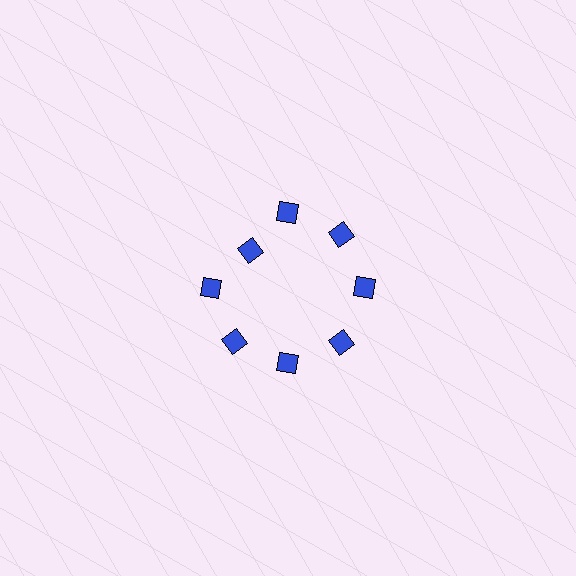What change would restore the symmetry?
The symmetry would be restored by moving it outward, back onto the ring so that all 8 diamonds sit at equal angles and equal distance from the center.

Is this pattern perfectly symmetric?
No. The 8 blue diamonds are arranged in a ring, but one element near the 10 o'clock position is pulled inward toward the center, breaking the 8-fold rotational symmetry.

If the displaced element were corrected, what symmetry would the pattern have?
It would have 8-fold rotational symmetry — the pattern would map onto itself every 45 degrees.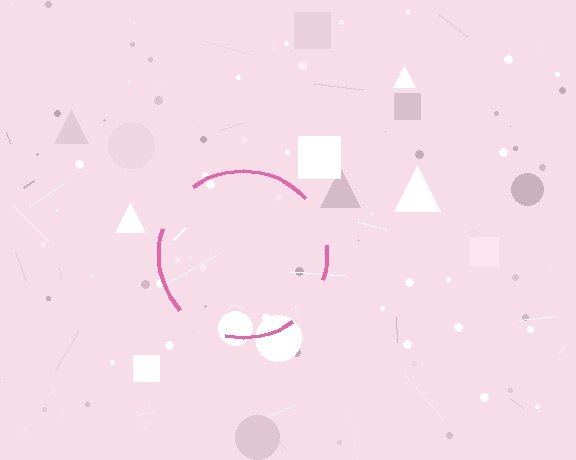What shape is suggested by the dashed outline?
The dashed outline suggests a circle.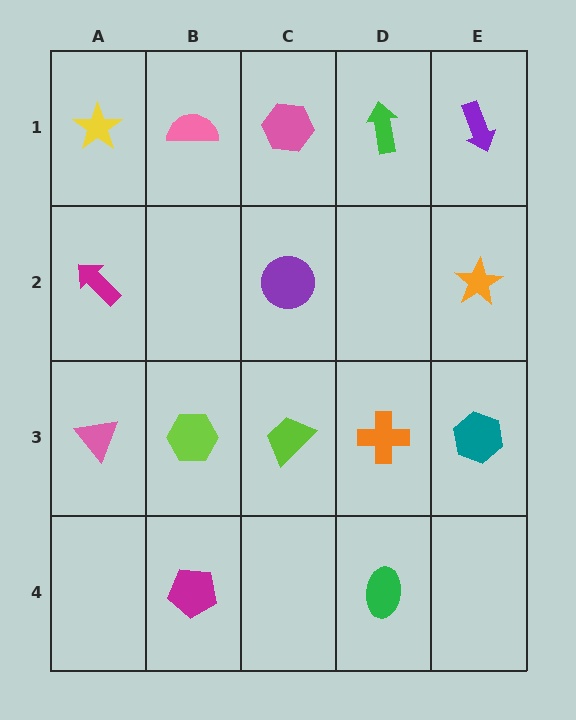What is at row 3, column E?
A teal hexagon.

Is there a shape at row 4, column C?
No, that cell is empty.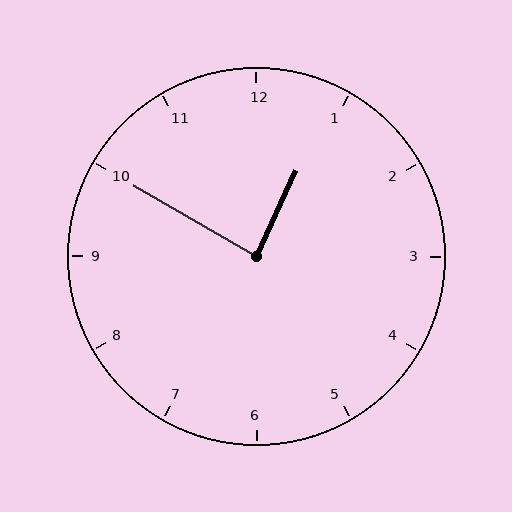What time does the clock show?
12:50.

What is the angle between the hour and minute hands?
Approximately 85 degrees.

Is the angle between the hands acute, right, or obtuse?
It is right.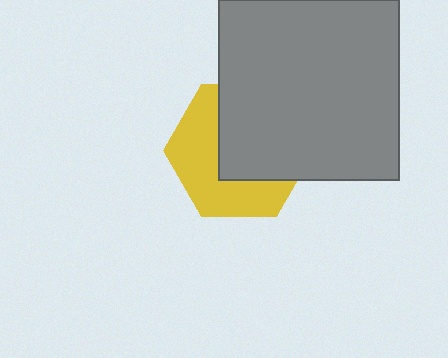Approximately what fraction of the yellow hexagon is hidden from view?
Roughly 53% of the yellow hexagon is hidden behind the gray square.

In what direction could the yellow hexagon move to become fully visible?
The yellow hexagon could move toward the lower-left. That would shift it out from behind the gray square entirely.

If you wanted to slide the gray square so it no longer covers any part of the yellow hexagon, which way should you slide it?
Slide it toward the upper-right — that is the most direct way to separate the two shapes.